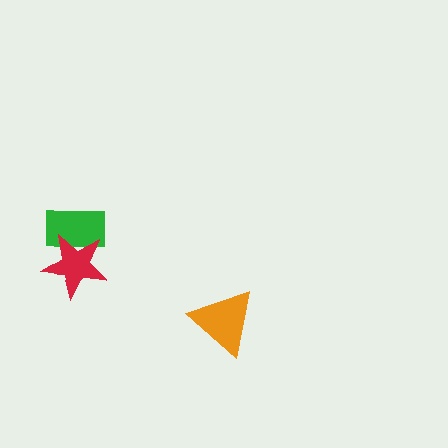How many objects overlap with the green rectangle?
1 object overlaps with the green rectangle.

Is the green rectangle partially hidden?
Yes, it is partially covered by another shape.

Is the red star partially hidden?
No, no other shape covers it.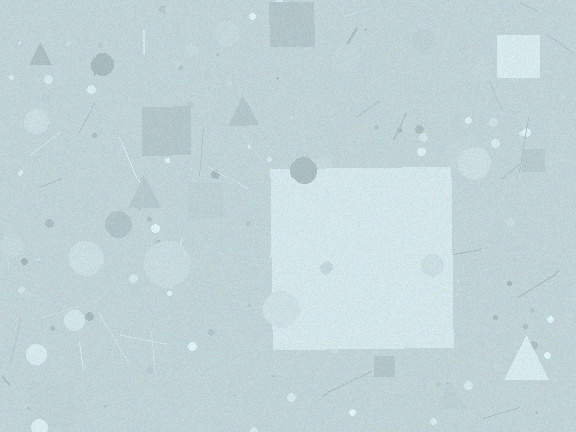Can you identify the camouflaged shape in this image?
The camouflaged shape is a square.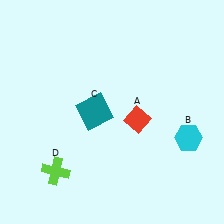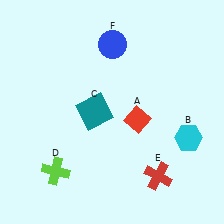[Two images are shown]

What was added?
A red cross (E), a blue circle (F) were added in Image 2.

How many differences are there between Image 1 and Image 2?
There are 2 differences between the two images.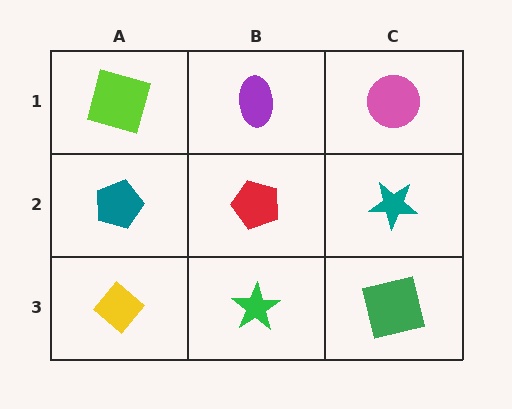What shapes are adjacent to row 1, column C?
A teal star (row 2, column C), a purple ellipse (row 1, column B).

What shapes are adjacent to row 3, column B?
A red pentagon (row 2, column B), a yellow diamond (row 3, column A), a green square (row 3, column C).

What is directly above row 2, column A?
A lime square.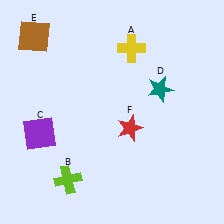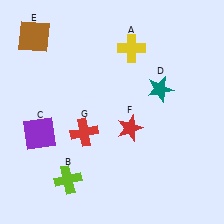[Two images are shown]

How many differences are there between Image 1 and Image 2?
There is 1 difference between the two images.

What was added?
A red cross (G) was added in Image 2.